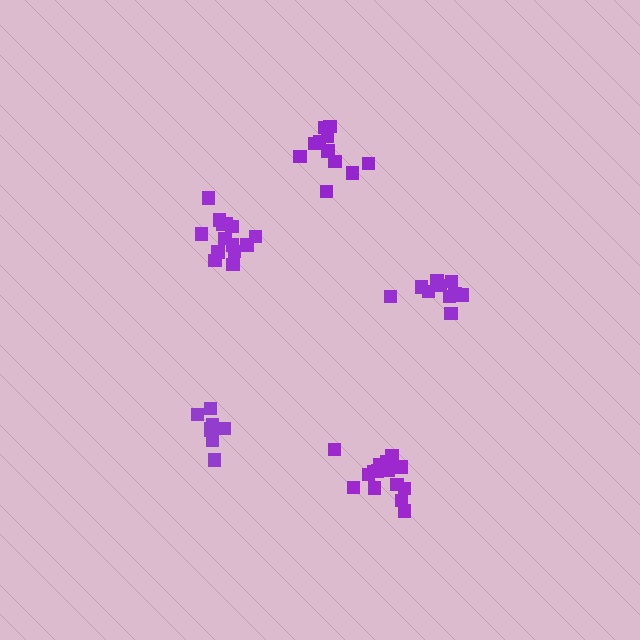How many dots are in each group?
Group 1: 10 dots, Group 2: 9 dots, Group 3: 14 dots, Group 4: 15 dots, Group 5: 11 dots (59 total).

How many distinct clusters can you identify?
There are 5 distinct clusters.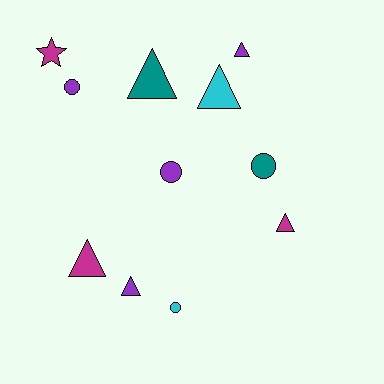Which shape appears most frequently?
Triangle, with 6 objects.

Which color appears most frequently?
Purple, with 4 objects.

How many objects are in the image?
There are 11 objects.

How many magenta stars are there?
There is 1 magenta star.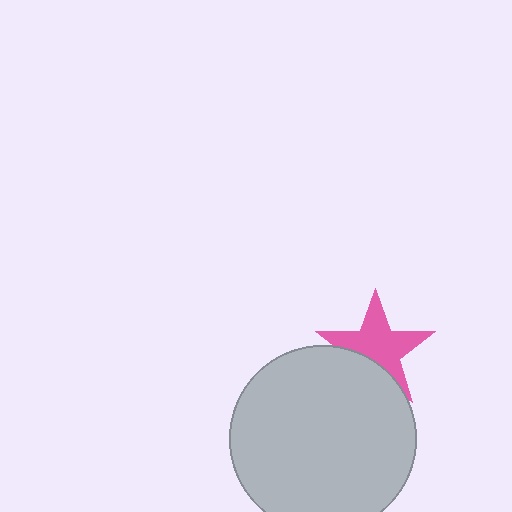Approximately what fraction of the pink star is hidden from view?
Roughly 31% of the pink star is hidden behind the light gray circle.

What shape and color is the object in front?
The object in front is a light gray circle.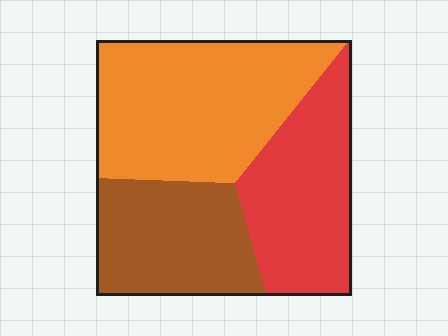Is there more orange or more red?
Orange.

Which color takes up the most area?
Orange, at roughly 40%.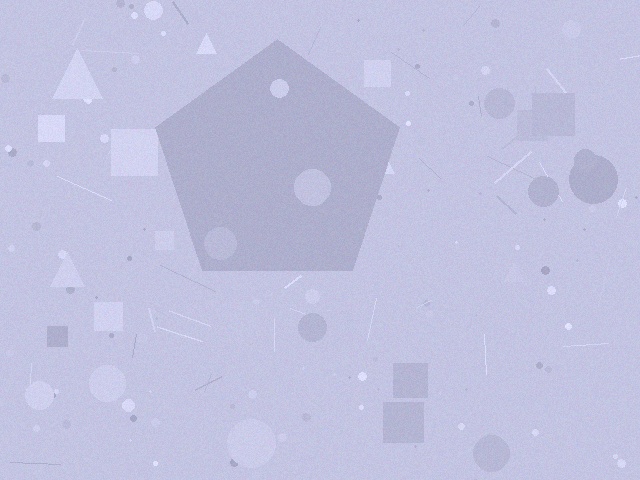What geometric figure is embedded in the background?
A pentagon is embedded in the background.